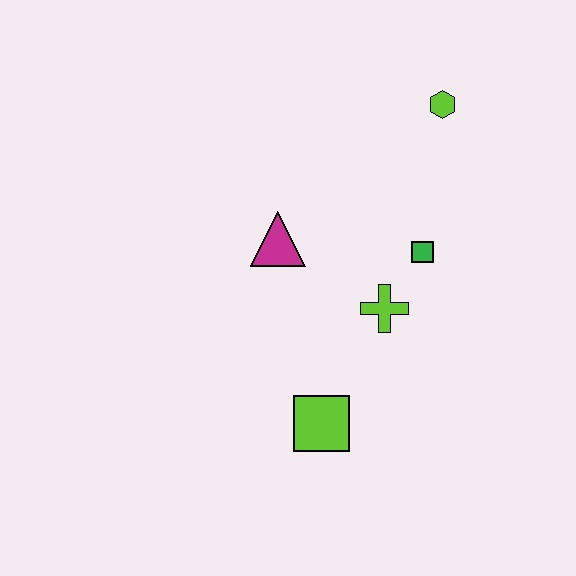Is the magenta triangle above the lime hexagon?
No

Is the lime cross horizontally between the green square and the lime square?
Yes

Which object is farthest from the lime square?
The lime hexagon is farthest from the lime square.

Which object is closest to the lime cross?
The green square is closest to the lime cross.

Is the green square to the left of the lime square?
No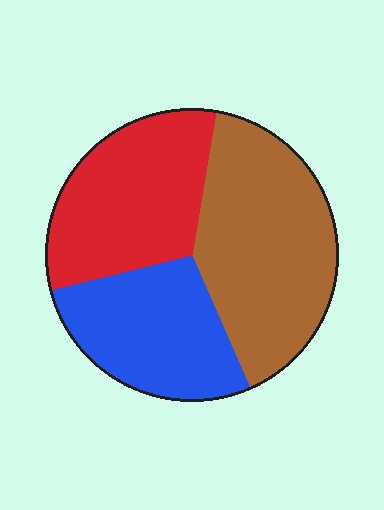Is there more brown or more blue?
Brown.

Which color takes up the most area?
Brown, at roughly 40%.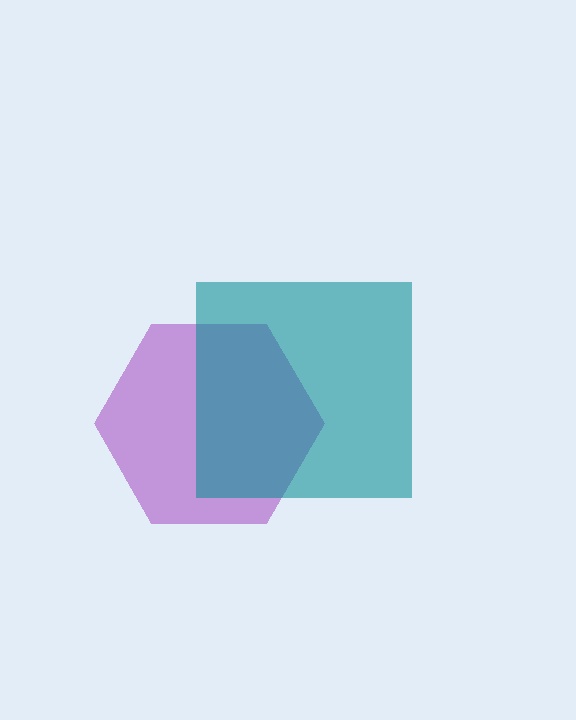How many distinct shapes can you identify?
There are 2 distinct shapes: a purple hexagon, a teal square.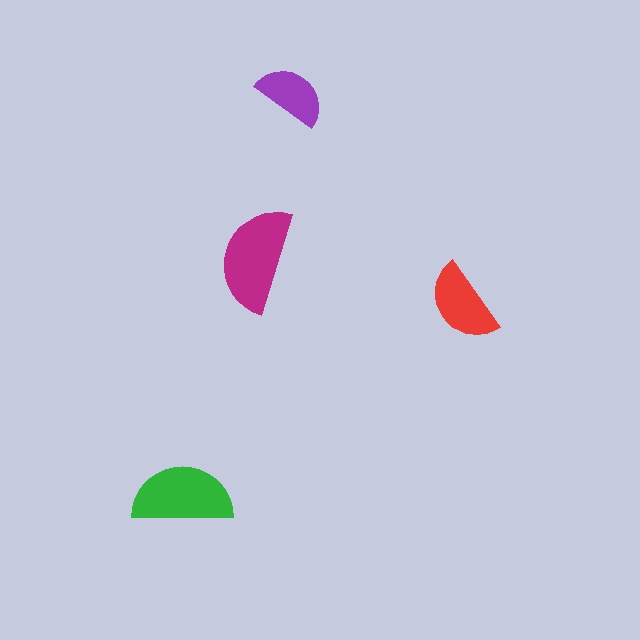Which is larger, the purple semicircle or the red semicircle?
The red one.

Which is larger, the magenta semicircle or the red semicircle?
The magenta one.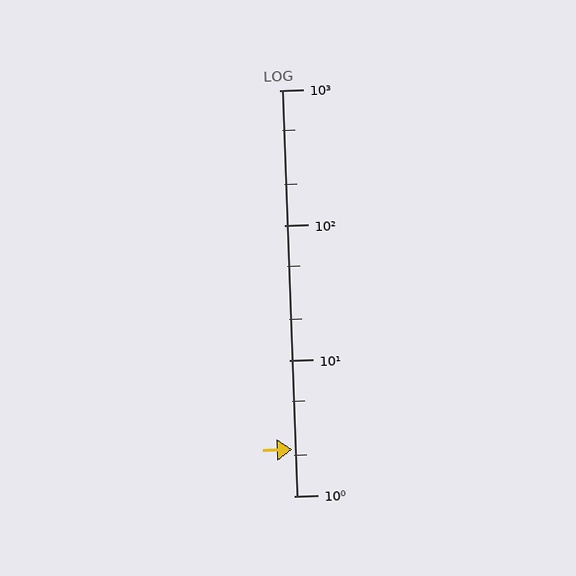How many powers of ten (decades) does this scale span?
The scale spans 3 decades, from 1 to 1000.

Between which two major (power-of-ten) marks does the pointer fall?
The pointer is between 1 and 10.